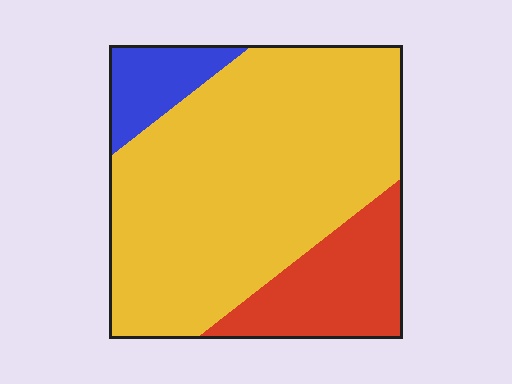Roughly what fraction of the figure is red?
Red takes up about one fifth (1/5) of the figure.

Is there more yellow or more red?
Yellow.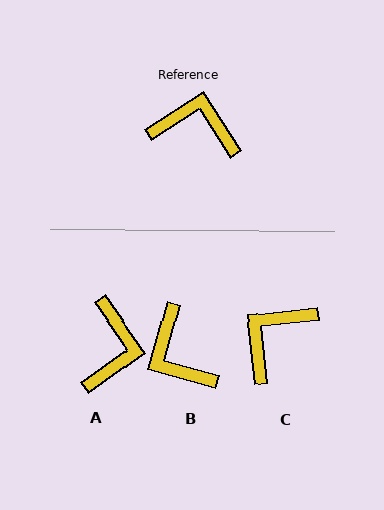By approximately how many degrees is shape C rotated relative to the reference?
Approximately 64 degrees counter-clockwise.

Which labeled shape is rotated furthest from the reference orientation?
B, about 132 degrees away.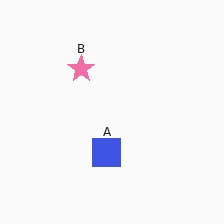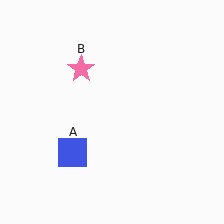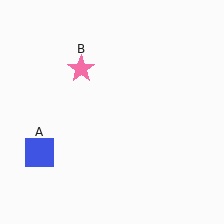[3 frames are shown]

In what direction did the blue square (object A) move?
The blue square (object A) moved left.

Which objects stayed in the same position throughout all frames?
Pink star (object B) remained stationary.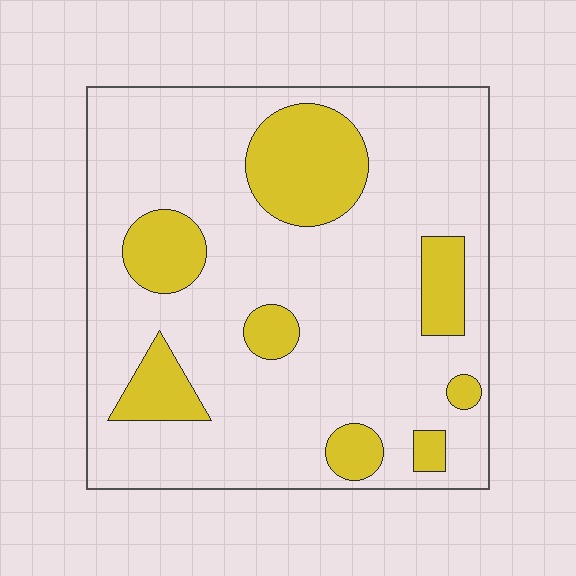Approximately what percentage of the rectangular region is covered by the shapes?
Approximately 20%.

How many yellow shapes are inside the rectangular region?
8.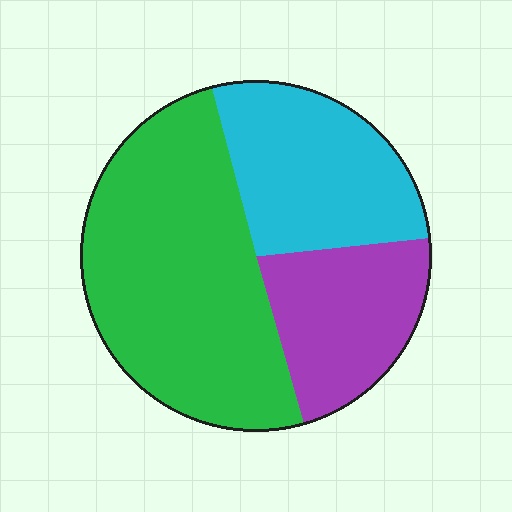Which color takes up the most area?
Green, at roughly 50%.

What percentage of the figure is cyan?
Cyan covers 27% of the figure.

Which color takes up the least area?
Purple, at roughly 20%.